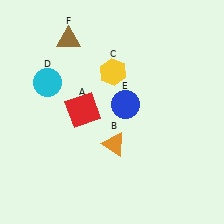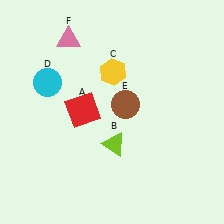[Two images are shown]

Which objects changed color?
B changed from orange to lime. E changed from blue to brown. F changed from brown to pink.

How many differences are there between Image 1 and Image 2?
There are 3 differences between the two images.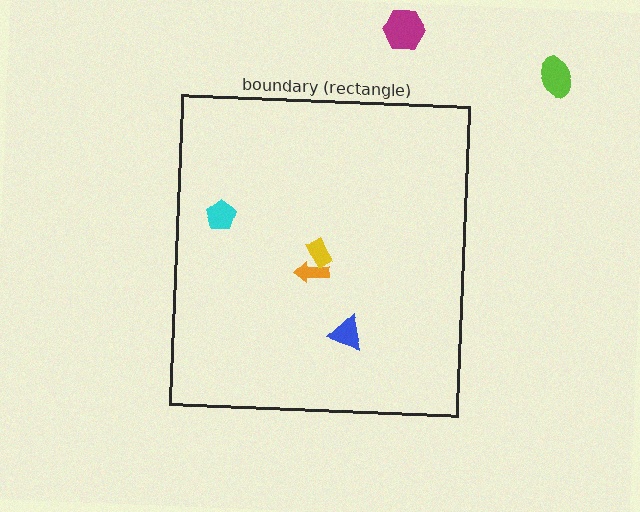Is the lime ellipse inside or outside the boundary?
Outside.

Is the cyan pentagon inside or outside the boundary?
Inside.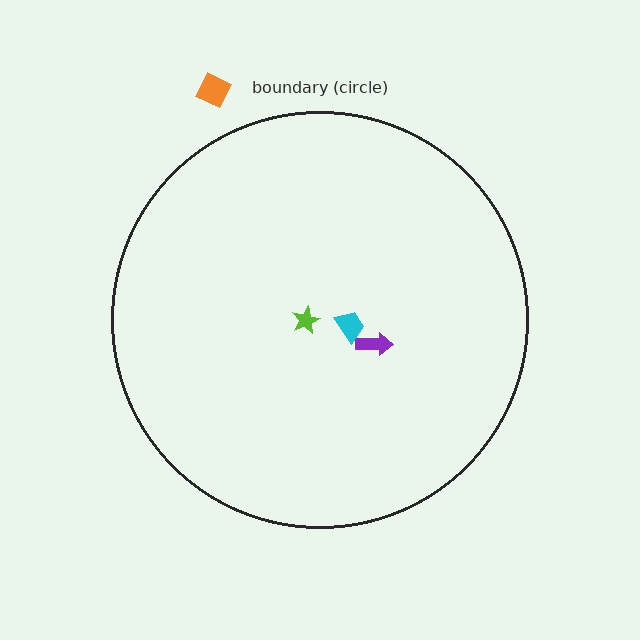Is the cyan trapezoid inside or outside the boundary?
Inside.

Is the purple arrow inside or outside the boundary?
Inside.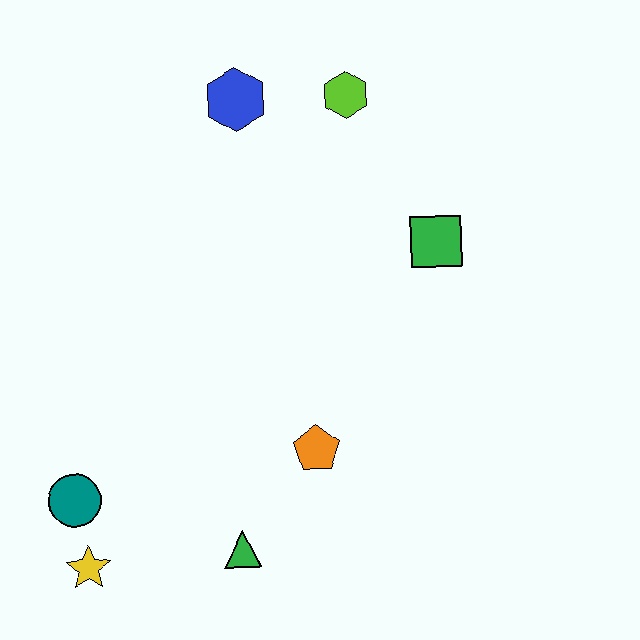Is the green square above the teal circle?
Yes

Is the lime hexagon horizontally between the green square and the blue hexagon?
Yes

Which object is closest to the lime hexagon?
The blue hexagon is closest to the lime hexagon.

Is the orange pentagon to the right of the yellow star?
Yes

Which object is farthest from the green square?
The yellow star is farthest from the green square.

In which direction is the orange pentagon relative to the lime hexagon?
The orange pentagon is below the lime hexagon.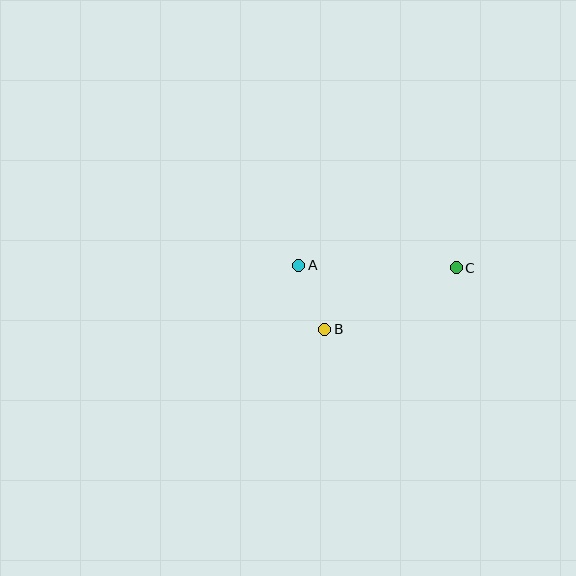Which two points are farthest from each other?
Points A and C are farthest from each other.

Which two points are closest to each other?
Points A and B are closest to each other.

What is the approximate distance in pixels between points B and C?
The distance between B and C is approximately 145 pixels.